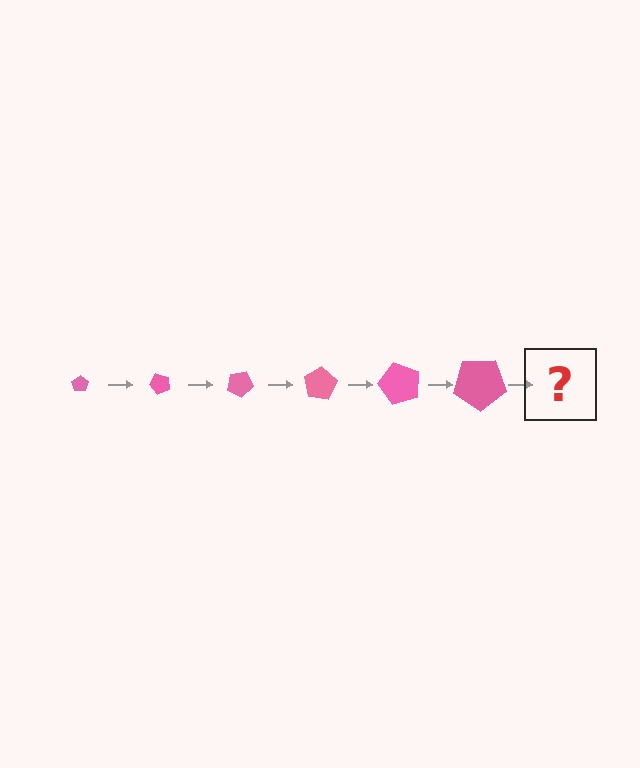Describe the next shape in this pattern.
It should be a pentagon, larger than the previous one and rotated 300 degrees from the start.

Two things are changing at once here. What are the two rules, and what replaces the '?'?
The two rules are that the pentagon grows larger each step and it rotates 50 degrees each step. The '?' should be a pentagon, larger than the previous one and rotated 300 degrees from the start.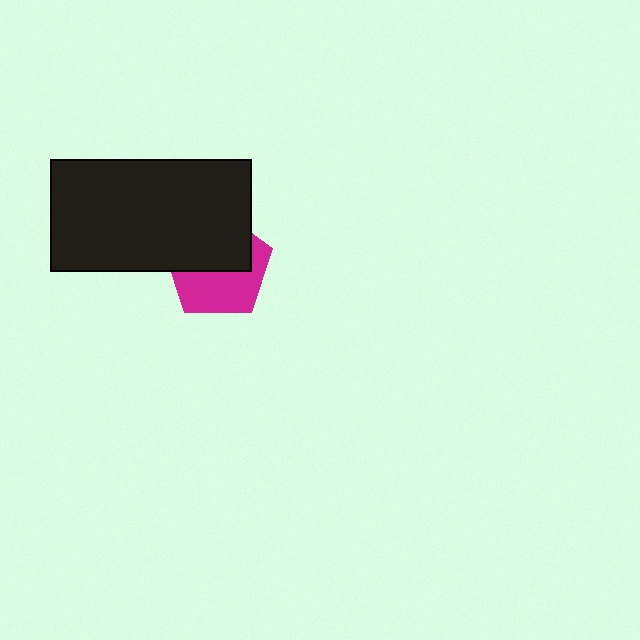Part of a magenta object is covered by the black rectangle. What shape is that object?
It is a pentagon.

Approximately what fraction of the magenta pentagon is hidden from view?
Roughly 50% of the magenta pentagon is hidden behind the black rectangle.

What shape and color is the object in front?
The object in front is a black rectangle.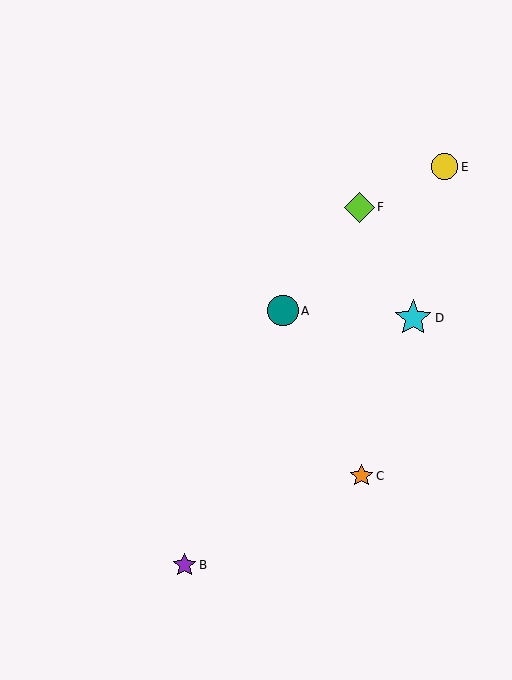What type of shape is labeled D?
Shape D is a cyan star.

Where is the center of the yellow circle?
The center of the yellow circle is at (444, 167).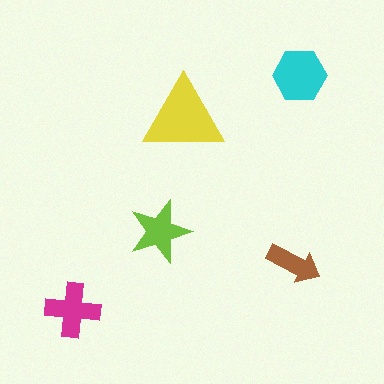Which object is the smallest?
The brown arrow.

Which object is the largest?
The yellow triangle.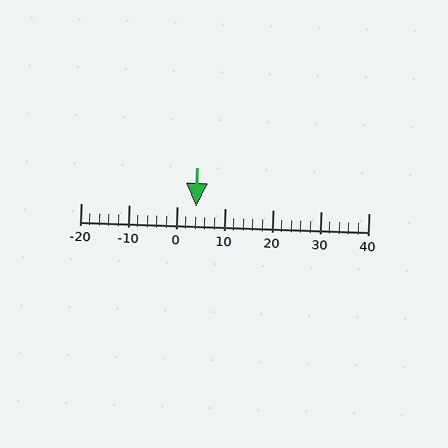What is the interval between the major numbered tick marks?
The major tick marks are spaced 10 units apart.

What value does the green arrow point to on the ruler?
The green arrow points to approximately 4.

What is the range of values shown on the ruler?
The ruler shows values from -20 to 40.